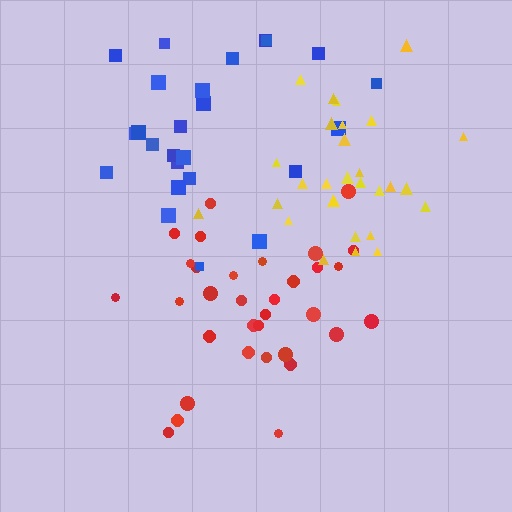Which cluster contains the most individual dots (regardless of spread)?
Red (33).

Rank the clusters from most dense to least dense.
red, yellow, blue.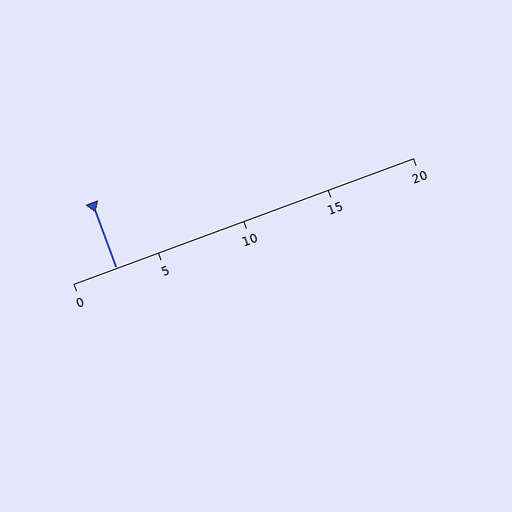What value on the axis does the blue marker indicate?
The marker indicates approximately 2.5.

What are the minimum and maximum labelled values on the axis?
The axis runs from 0 to 20.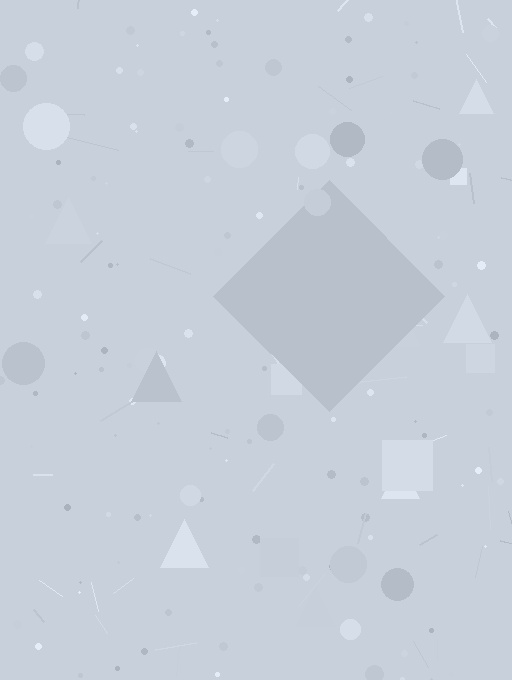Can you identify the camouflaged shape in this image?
The camouflaged shape is a diamond.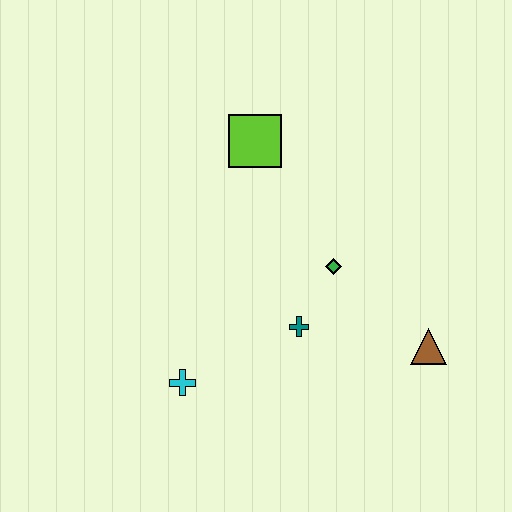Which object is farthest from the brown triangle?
The lime square is farthest from the brown triangle.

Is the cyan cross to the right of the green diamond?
No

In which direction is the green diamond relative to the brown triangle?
The green diamond is to the left of the brown triangle.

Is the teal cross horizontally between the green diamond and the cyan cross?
Yes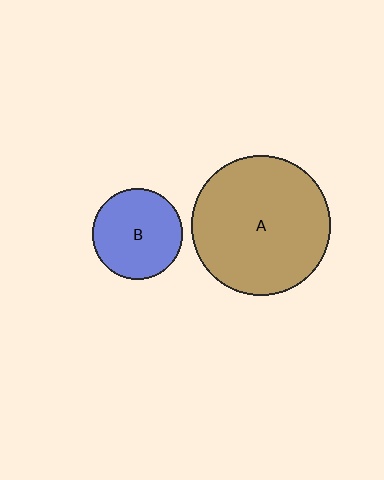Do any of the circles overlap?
No, none of the circles overlap.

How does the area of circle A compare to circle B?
Approximately 2.4 times.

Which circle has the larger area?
Circle A (brown).